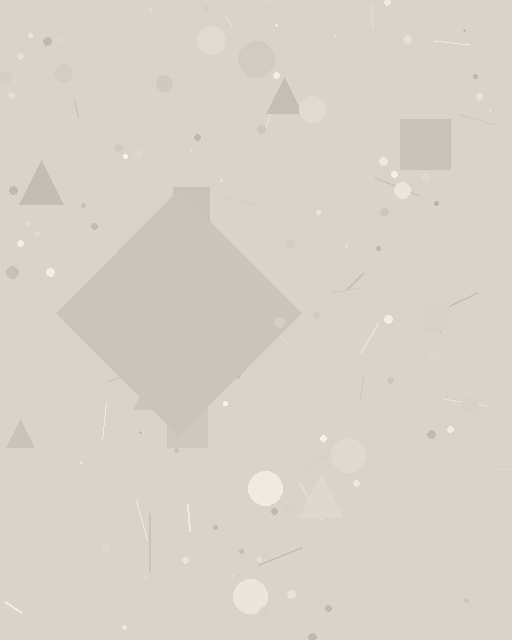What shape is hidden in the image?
A diamond is hidden in the image.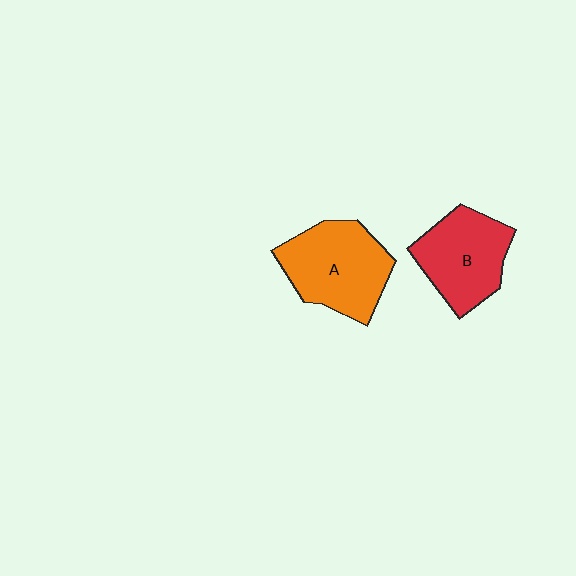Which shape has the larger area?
Shape A (orange).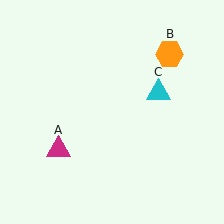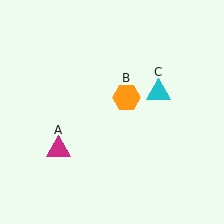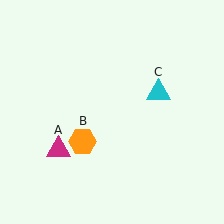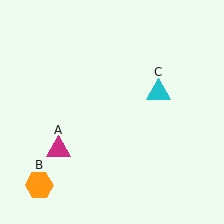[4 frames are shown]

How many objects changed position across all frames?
1 object changed position: orange hexagon (object B).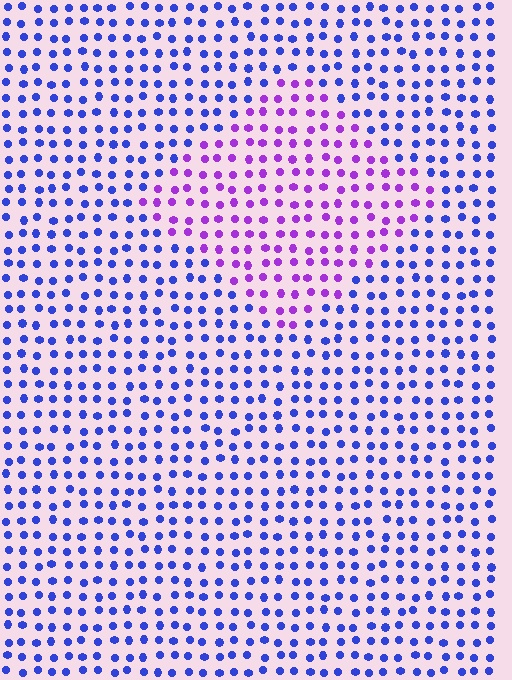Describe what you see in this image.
The image is filled with small blue elements in a uniform arrangement. A diamond-shaped region is visible where the elements are tinted to a slightly different hue, forming a subtle color boundary.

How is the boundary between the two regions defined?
The boundary is defined purely by a slight shift in hue (about 48 degrees). Spacing, size, and orientation are identical on both sides.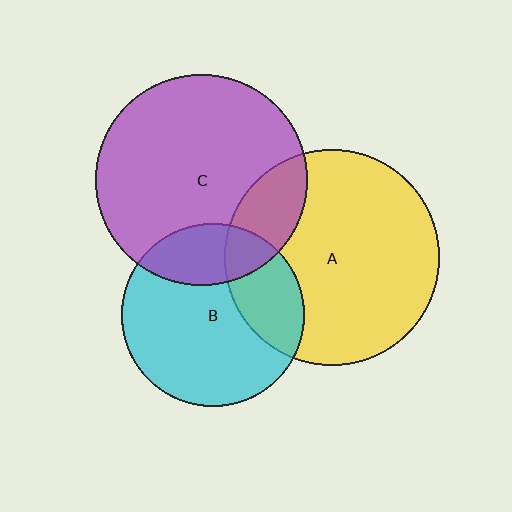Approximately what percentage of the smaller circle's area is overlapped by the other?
Approximately 25%.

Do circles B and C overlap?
Yes.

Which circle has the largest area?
Circle A (yellow).